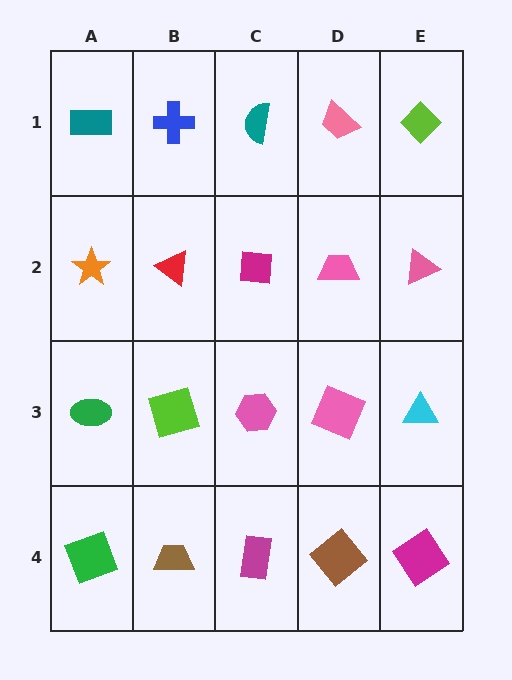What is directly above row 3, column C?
A magenta square.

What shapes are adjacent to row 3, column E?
A pink triangle (row 2, column E), a magenta diamond (row 4, column E), a pink square (row 3, column D).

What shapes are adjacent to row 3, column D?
A pink trapezoid (row 2, column D), a brown diamond (row 4, column D), a pink hexagon (row 3, column C), a cyan triangle (row 3, column E).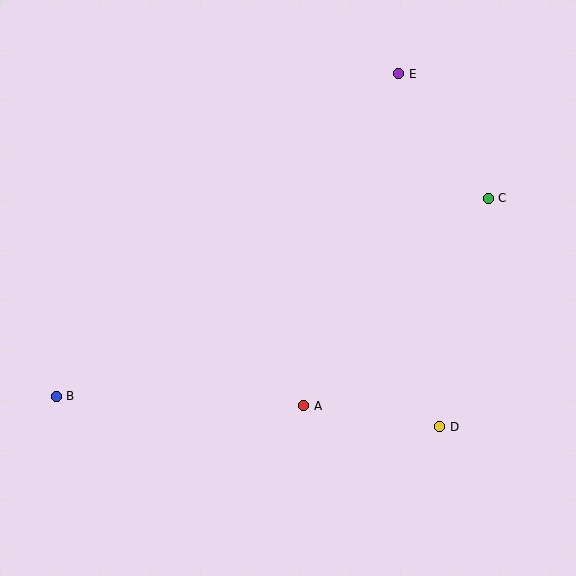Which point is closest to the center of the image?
Point A at (304, 406) is closest to the center.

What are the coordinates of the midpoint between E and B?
The midpoint between E and B is at (227, 235).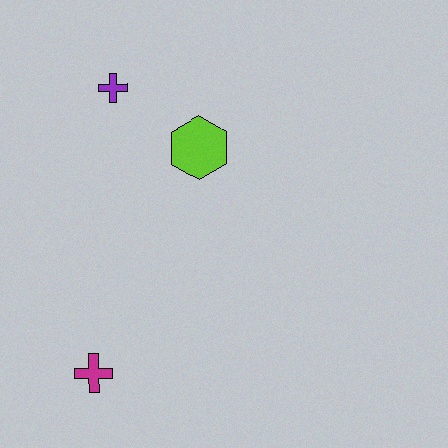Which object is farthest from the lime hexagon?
The magenta cross is farthest from the lime hexagon.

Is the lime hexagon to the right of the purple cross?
Yes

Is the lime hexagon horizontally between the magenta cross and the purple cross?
No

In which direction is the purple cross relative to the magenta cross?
The purple cross is above the magenta cross.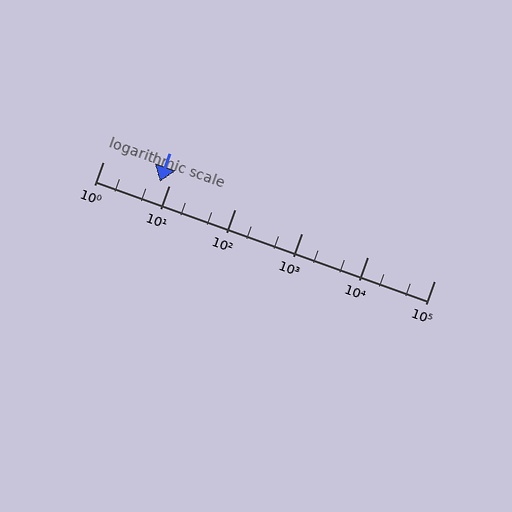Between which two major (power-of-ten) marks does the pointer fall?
The pointer is between 1 and 10.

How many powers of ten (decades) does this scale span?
The scale spans 5 decades, from 1 to 100000.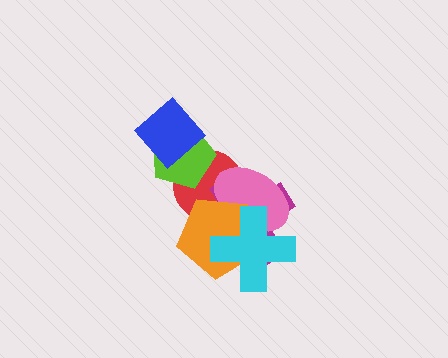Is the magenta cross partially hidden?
Yes, it is partially covered by another shape.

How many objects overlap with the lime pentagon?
2 objects overlap with the lime pentagon.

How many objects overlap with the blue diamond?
1 object overlaps with the blue diamond.